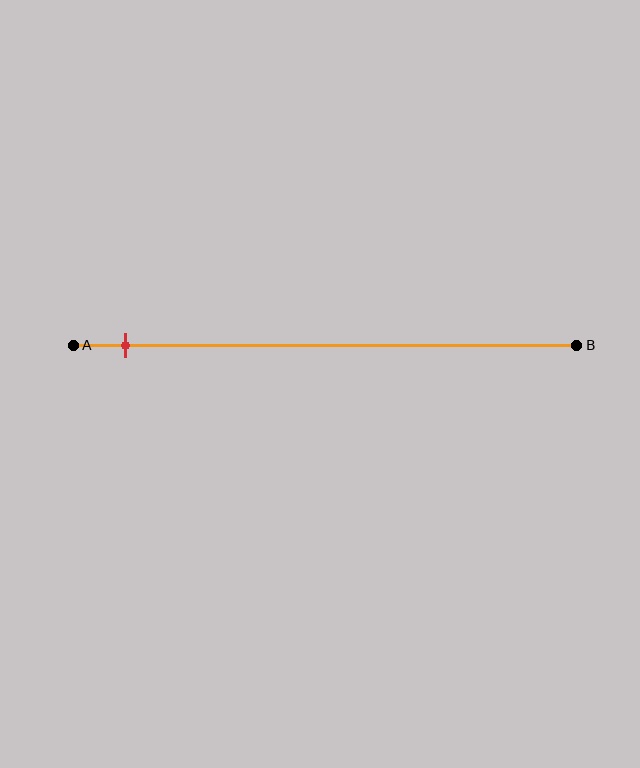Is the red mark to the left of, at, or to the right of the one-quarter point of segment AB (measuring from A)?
The red mark is to the left of the one-quarter point of segment AB.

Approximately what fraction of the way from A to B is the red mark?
The red mark is approximately 10% of the way from A to B.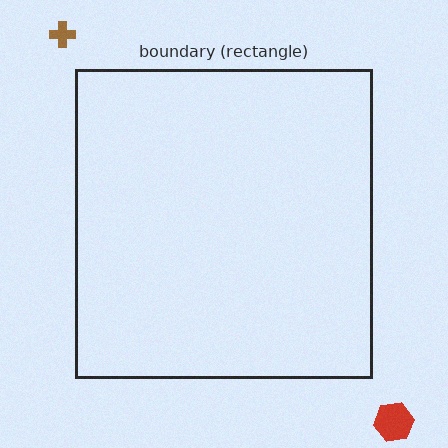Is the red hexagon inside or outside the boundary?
Outside.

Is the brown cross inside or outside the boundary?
Outside.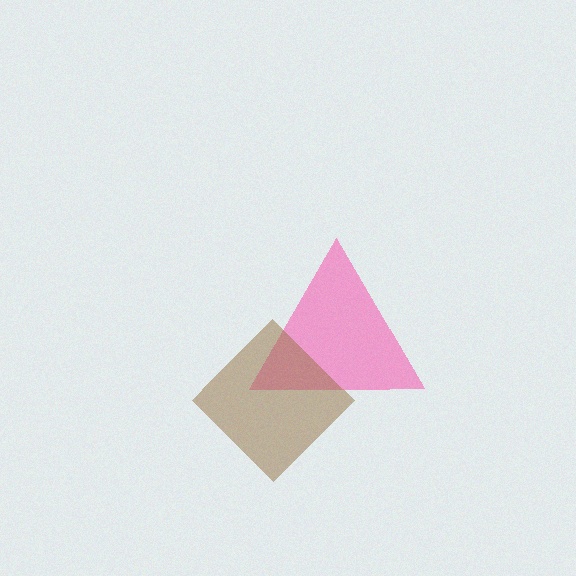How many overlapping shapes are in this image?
There are 2 overlapping shapes in the image.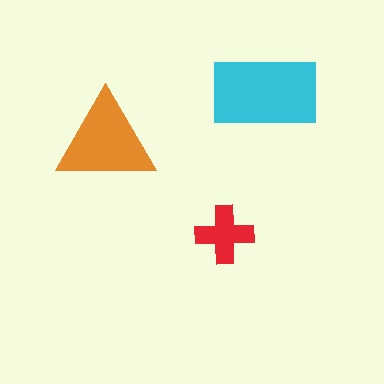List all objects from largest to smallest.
The cyan rectangle, the orange triangle, the red cross.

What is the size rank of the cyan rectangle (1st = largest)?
1st.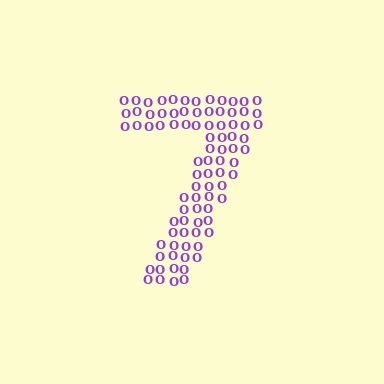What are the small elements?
The small elements are letter O's.